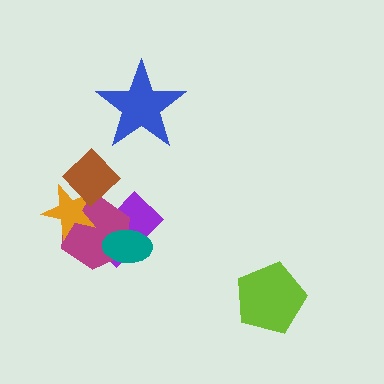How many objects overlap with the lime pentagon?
0 objects overlap with the lime pentagon.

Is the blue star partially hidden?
No, no other shape covers it.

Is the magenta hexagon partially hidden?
Yes, it is partially covered by another shape.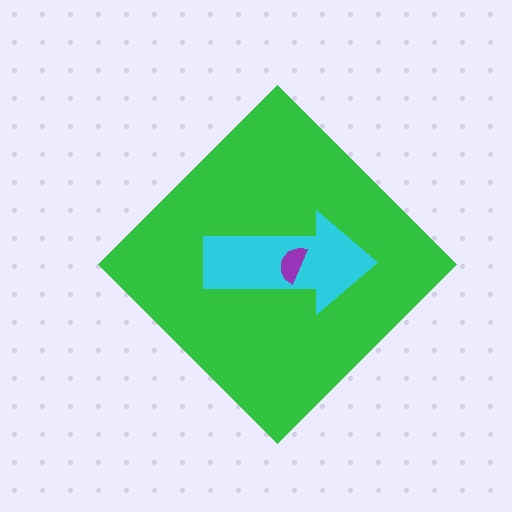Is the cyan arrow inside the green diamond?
Yes.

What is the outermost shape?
The green diamond.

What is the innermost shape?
The purple semicircle.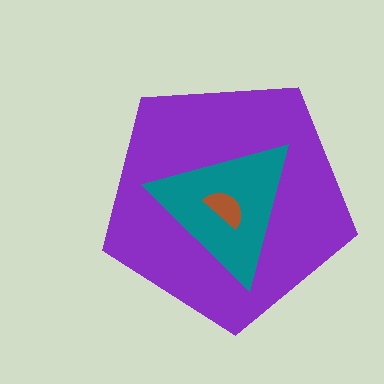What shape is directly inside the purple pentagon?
The teal triangle.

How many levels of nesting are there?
3.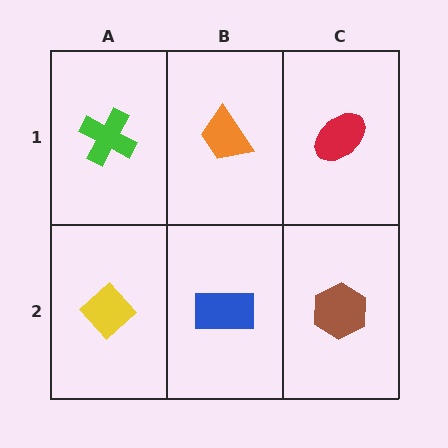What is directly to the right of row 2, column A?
A blue rectangle.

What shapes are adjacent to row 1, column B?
A blue rectangle (row 2, column B), a green cross (row 1, column A), a red ellipse (row 1, column C).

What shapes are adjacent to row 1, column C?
A brown hexagon (row 2, column C), an orange trapezoid (row 1, column B).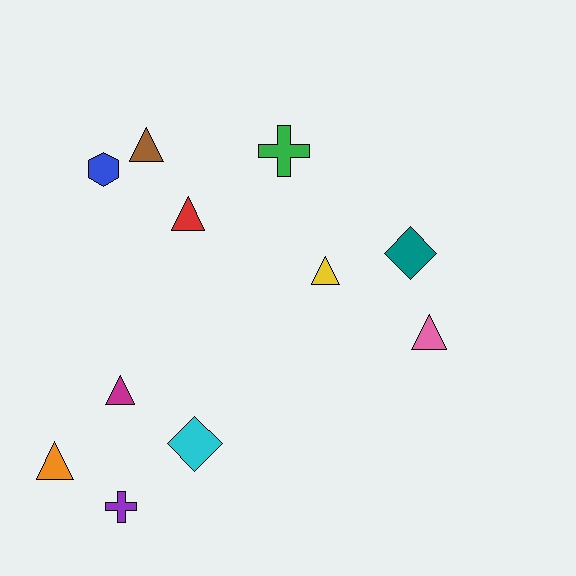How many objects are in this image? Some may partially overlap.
There are 11 objects.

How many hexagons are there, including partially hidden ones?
There is 1 hexagon.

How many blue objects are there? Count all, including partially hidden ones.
There is 1 blue object.